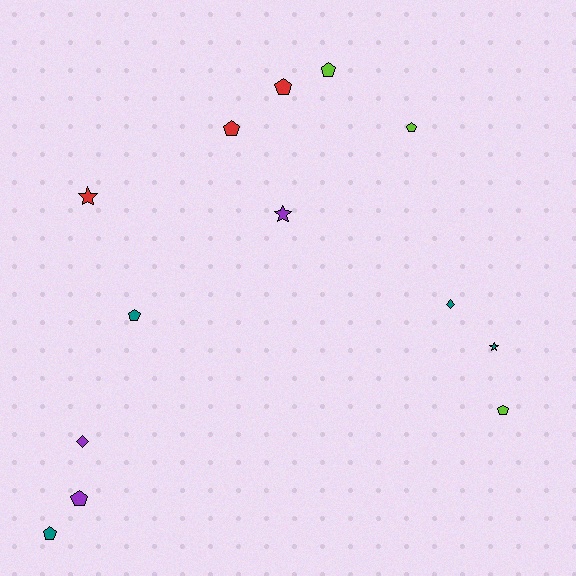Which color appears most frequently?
Teal, with 4 objects.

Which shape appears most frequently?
Pentagon, with 8 objects.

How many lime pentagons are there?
There are 3 lime pentagons.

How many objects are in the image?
There are 13 objects.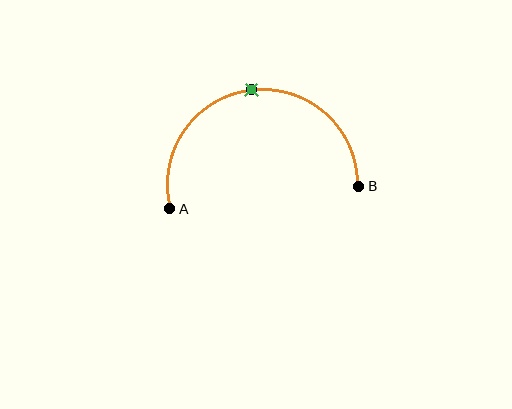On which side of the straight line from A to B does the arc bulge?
The arc bulges above the straight line connecting A and B.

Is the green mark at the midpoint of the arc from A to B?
Yes. The green mark lies on the arc at equal arc-length from both A and B — it is the arc midpoint.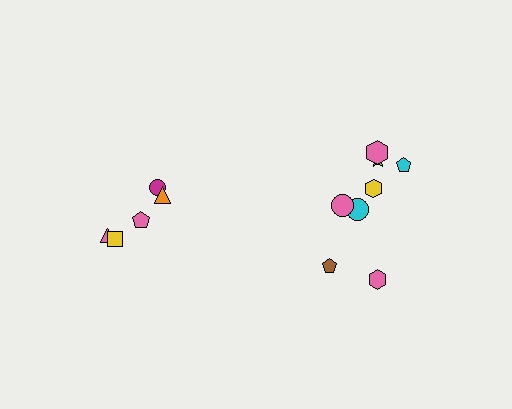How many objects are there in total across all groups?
There are 13 objects.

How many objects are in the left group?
There are 5 objects.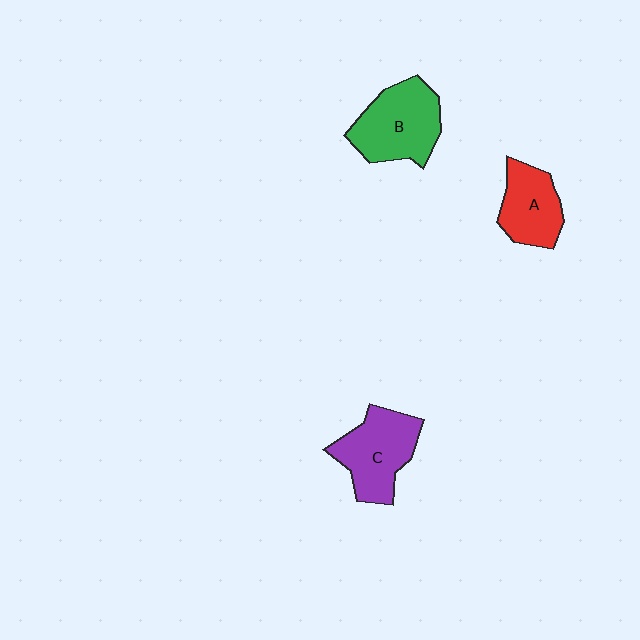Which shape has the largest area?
Shape B (green).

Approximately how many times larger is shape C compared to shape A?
Approximately 1.3 times.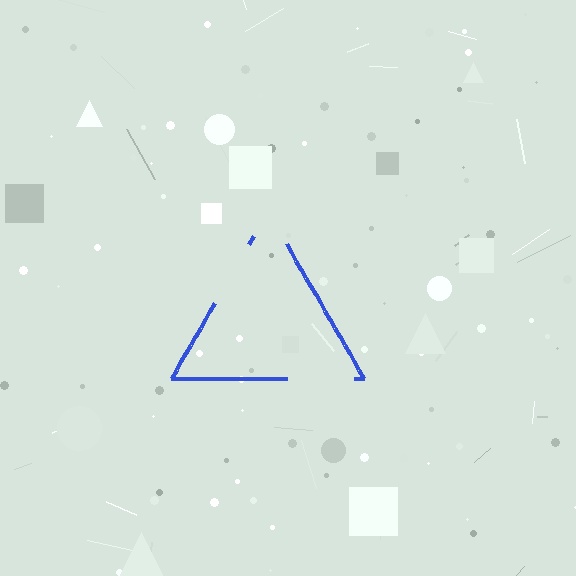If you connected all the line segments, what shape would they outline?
They would outline a triangle.